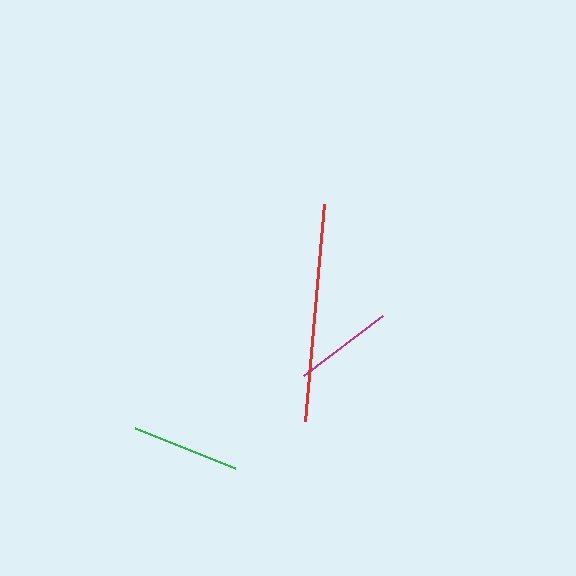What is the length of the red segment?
The red segment is approximately 218 pixels long.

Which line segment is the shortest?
The magenta line is the shortest at approximately 99 pixels.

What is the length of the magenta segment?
The magenta segment is approximately 99 pixels long.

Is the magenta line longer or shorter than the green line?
The green line is longer than the magenta line.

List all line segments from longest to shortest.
From longest to shortest: red, green, magenta.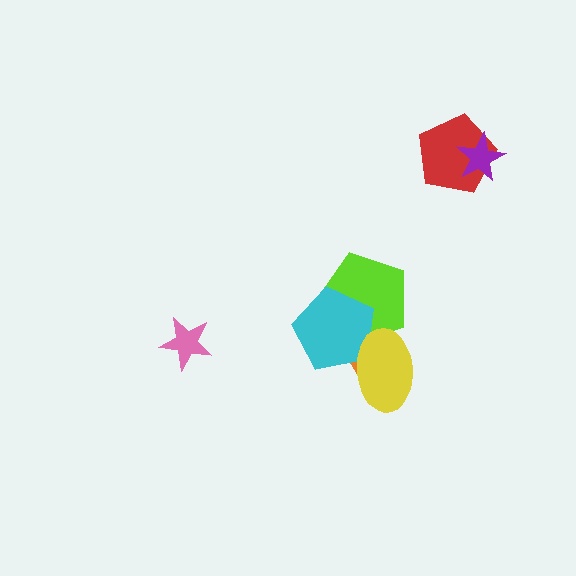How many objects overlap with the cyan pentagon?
3 objects overlap with the cyan pentagon.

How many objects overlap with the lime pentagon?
3 objects overlap with the lime pentagon.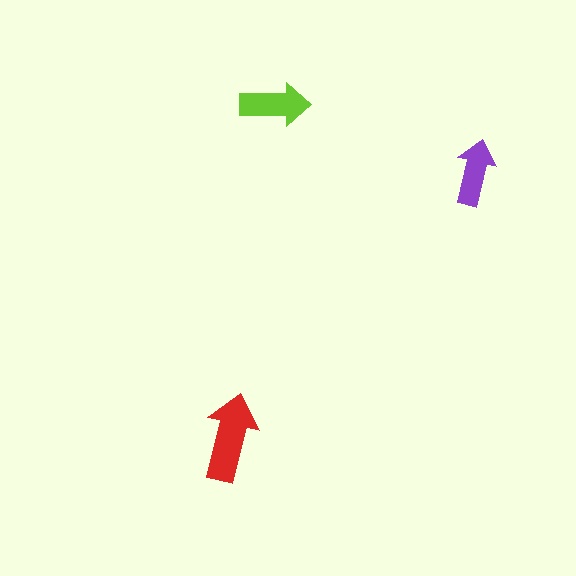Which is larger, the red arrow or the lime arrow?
The red one.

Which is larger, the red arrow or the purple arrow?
The red one.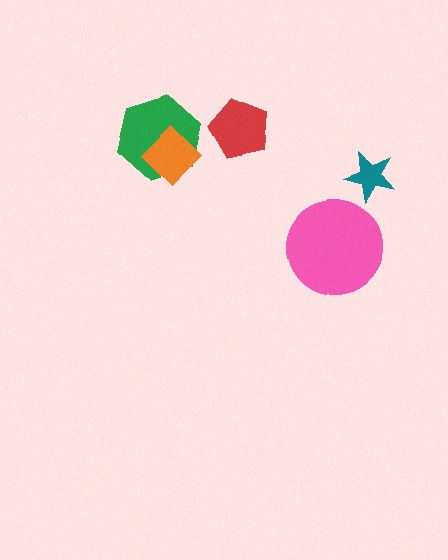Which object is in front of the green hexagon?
The orange diamond is in front of the green hexagon.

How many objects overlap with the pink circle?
0 objects overlap with the pink circle.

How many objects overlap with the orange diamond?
1 object overlaps with the orange diamond.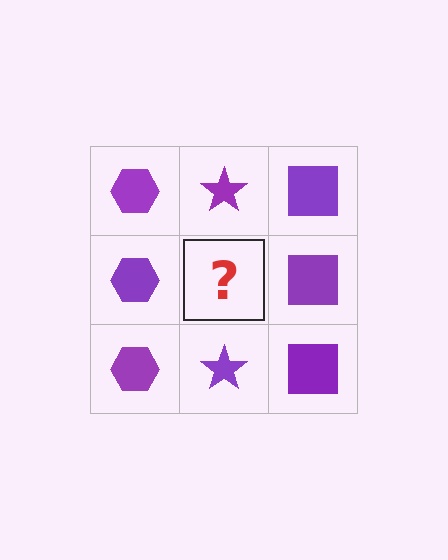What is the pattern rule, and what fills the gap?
The rule is that each column has a consistent shape. The gap should be filled with a purple star.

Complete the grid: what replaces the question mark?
The question mark should be replaced with a purple star.